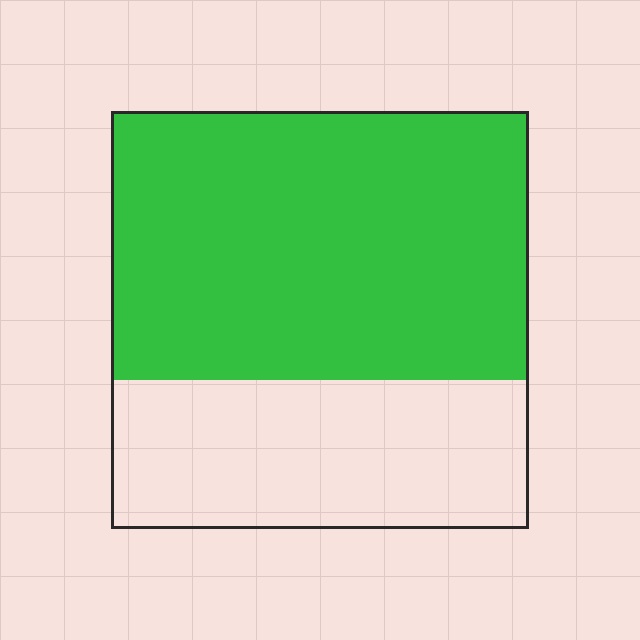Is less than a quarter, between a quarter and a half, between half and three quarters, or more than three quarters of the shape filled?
Between half and three quarters.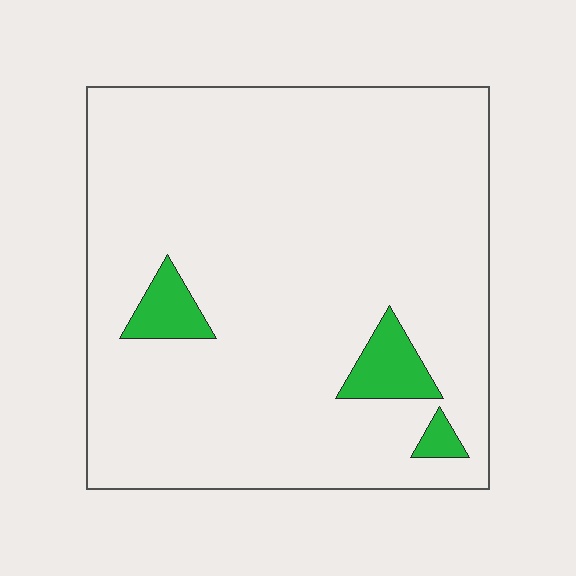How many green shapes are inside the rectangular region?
3.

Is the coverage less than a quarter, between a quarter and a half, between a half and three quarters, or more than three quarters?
Less than a quarter.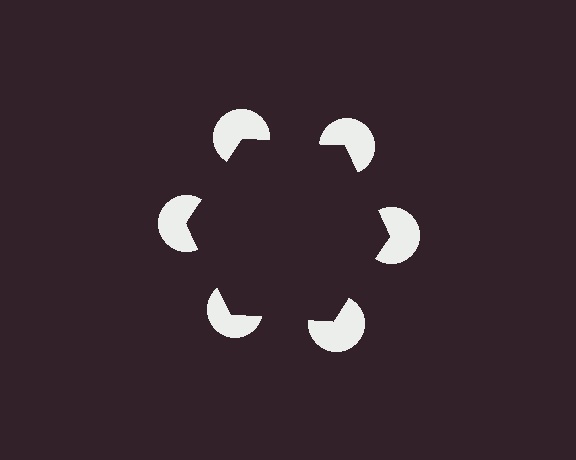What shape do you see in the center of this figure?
An illusory hexagon — its edges are inferred from the aligned wedge cuts in the pac-man discs, not physically drawn.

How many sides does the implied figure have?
6 sides.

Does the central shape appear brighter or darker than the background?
It typically appears slightly darker than the background, even though no actual brightness change is drawn.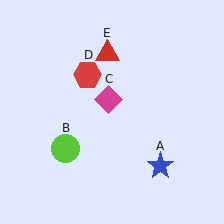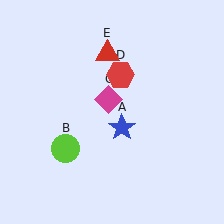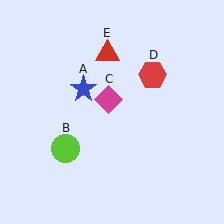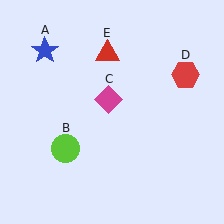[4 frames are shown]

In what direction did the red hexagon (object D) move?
The red hexagon (object D) moved right.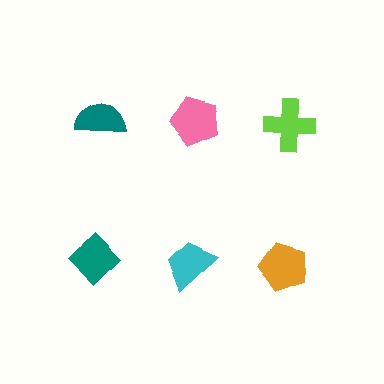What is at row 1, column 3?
A lime cross.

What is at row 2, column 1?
A teal diamond.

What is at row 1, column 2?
A pink pentagon.